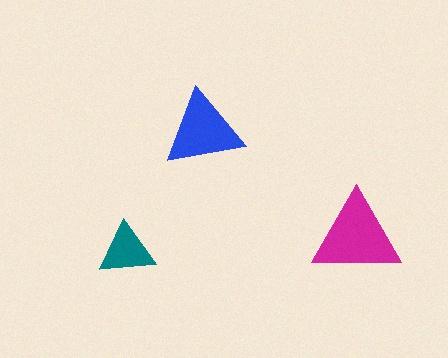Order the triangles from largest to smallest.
the magenta one, the blue one, the teal one.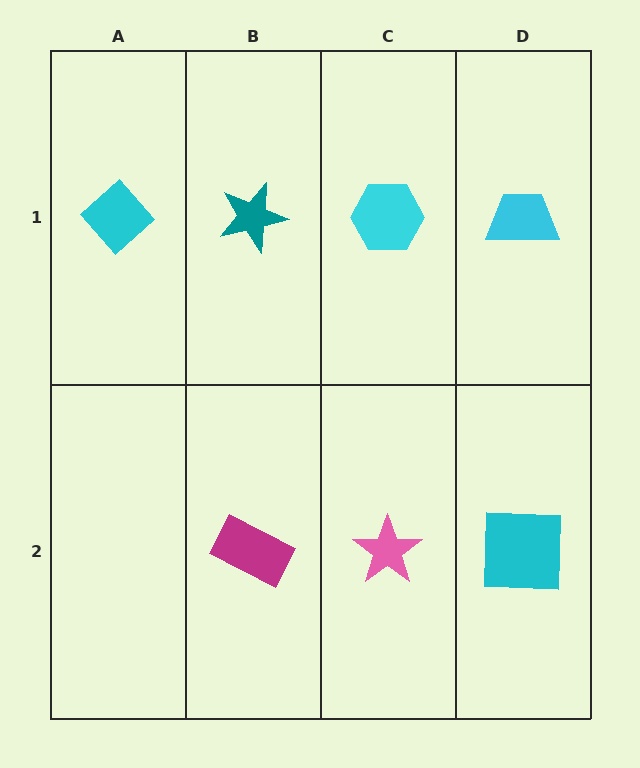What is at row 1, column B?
A teal star.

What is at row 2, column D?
A cyan square.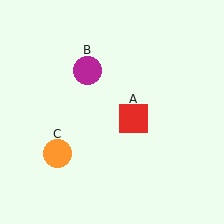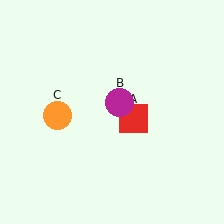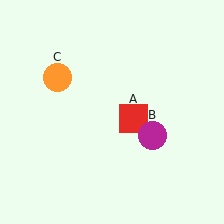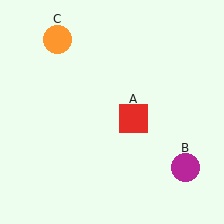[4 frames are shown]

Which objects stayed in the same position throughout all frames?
Red square (object A) remained stationary.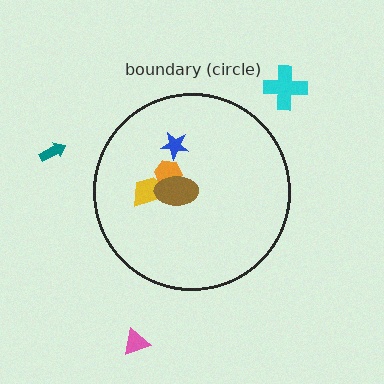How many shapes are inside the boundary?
4 inside, 3 outside.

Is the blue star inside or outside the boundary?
Inside.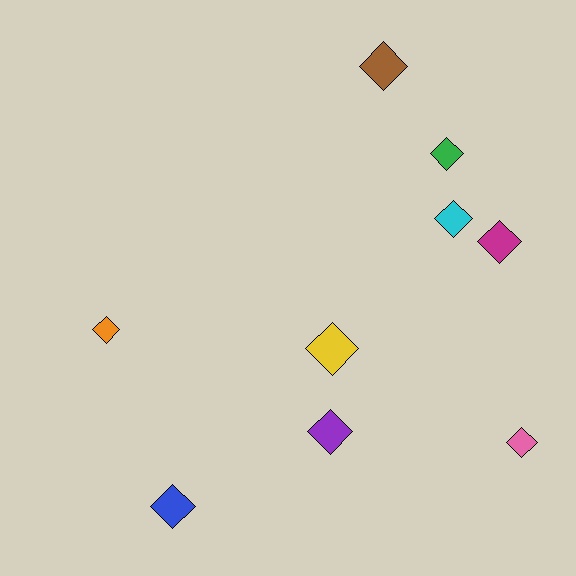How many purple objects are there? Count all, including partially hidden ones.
There is 1 purple object.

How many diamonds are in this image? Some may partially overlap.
There are 9 diamonds.